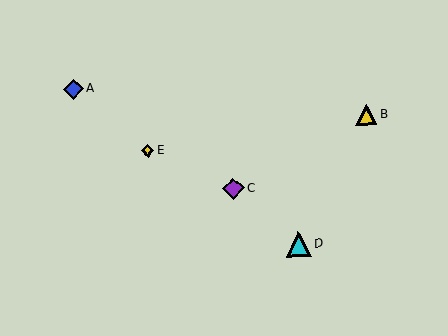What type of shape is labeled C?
Shape C is a purple diamond.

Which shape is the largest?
The cyan triangle (labeled D) is the largest.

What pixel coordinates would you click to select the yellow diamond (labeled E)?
Click at (148, 151) to select the yellow diamond E.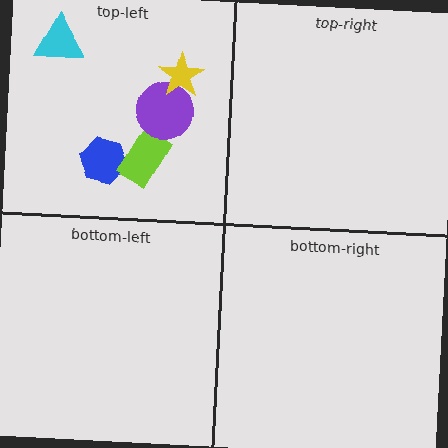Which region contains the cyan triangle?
The top-left region.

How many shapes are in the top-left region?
5.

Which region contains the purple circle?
The top-left region.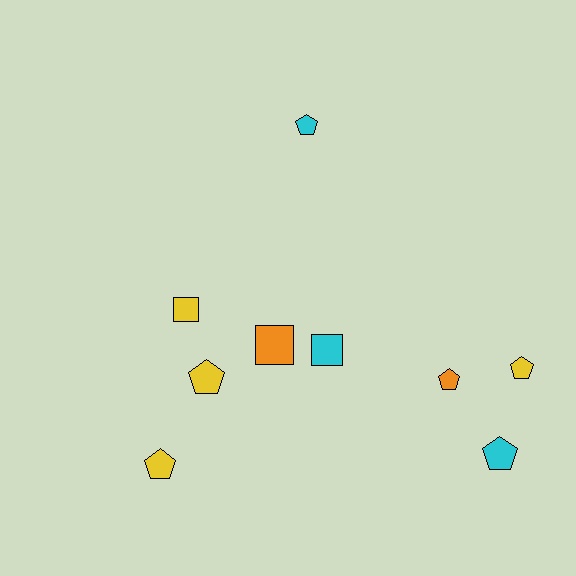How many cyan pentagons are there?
There are 2 cyan pentagons.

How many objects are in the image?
There are 9 objects.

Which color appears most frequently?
Yellow, with 4 objects.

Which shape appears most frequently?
Pentagon, with 6 objects.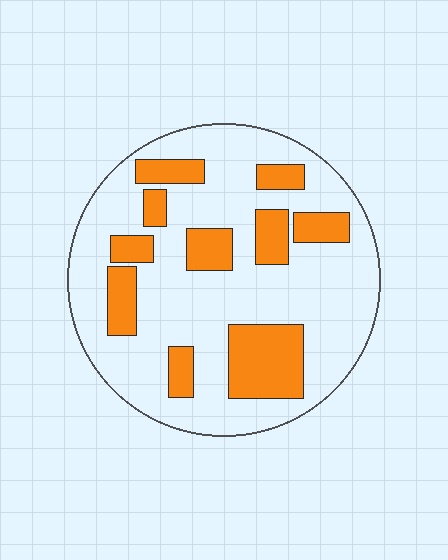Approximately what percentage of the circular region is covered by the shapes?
Approximately 25%.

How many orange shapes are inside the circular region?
10.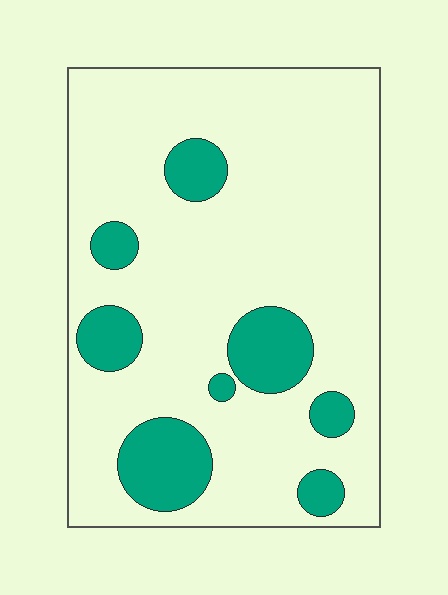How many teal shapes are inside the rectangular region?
8.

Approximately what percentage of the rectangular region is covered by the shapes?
Approximately 20%.